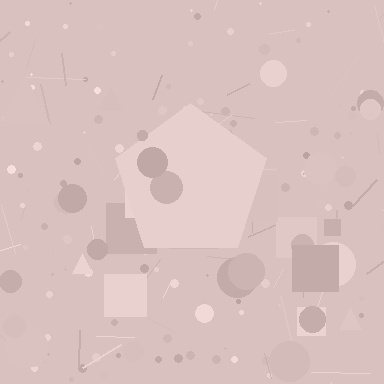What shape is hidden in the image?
A pentagon is hidden in the image.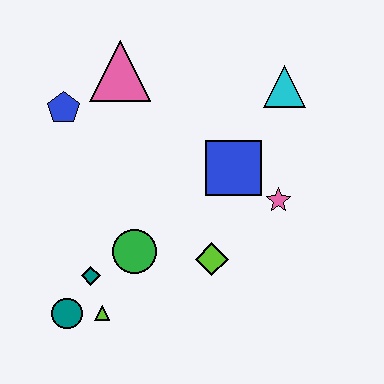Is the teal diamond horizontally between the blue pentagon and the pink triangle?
Yes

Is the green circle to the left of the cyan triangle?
Yes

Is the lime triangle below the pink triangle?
Yes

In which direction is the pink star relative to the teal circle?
The pink star is to the right of the teal circle.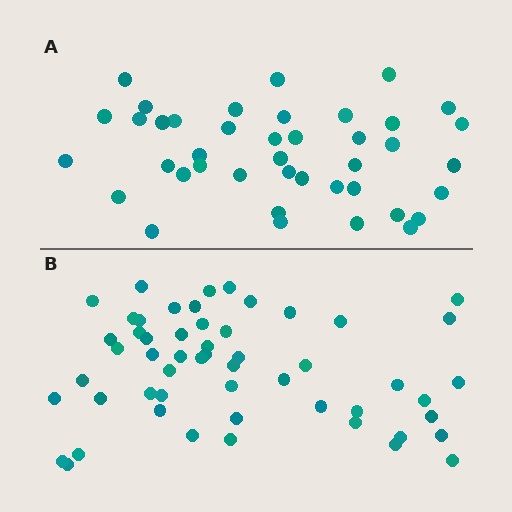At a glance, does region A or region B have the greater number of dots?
Region B (the bottom region) has more dots.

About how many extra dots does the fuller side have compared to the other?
Region B has approximately 15 more dots than region A.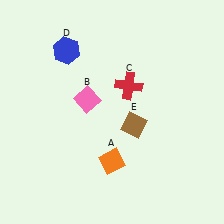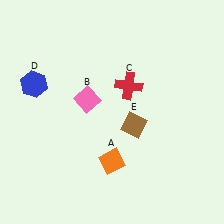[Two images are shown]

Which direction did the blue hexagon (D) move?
The blue hexagon (D) moved down.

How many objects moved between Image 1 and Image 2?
1 object moved between the two images.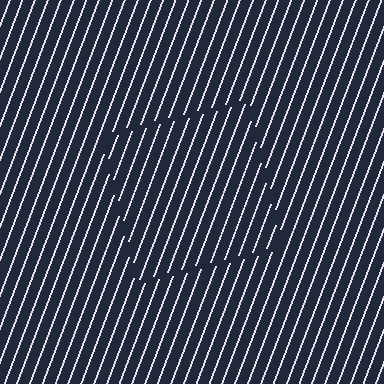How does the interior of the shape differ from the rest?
The interior of the shape contains the same grating, shifted by half a period — the contour is defined by the phase discontinuity where line-ends from the inner and outer gratings abut.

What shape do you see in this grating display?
An illusory square. The interior of the shape contains the same grating, shifted by half a period — the contour is defined by the phase discontinuity where line-ends from the inner and outer gratings abut.